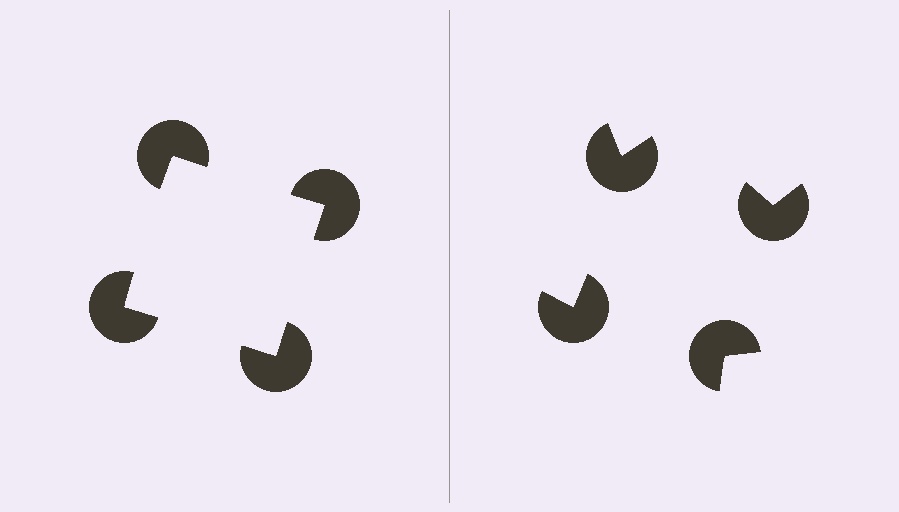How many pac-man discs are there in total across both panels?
8 — 4 on each side.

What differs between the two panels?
The pac-man discs are positioned identically on both sides; only the wedge orientations differ. On the left they align to a square; on the right they are misaligned.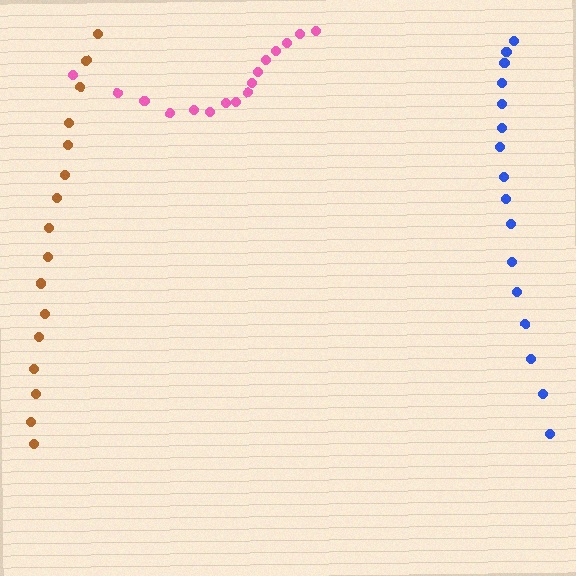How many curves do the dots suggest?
There are 3 distinct paths.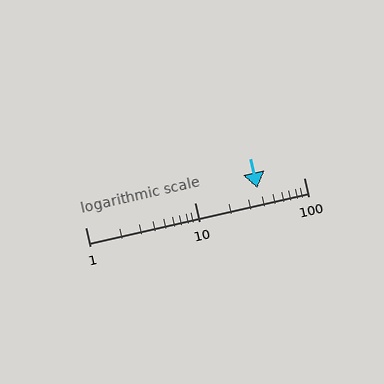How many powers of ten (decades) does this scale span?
The scale spans 2 decades, from 1 to 100.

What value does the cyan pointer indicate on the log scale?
The pointer indicates approximately 38.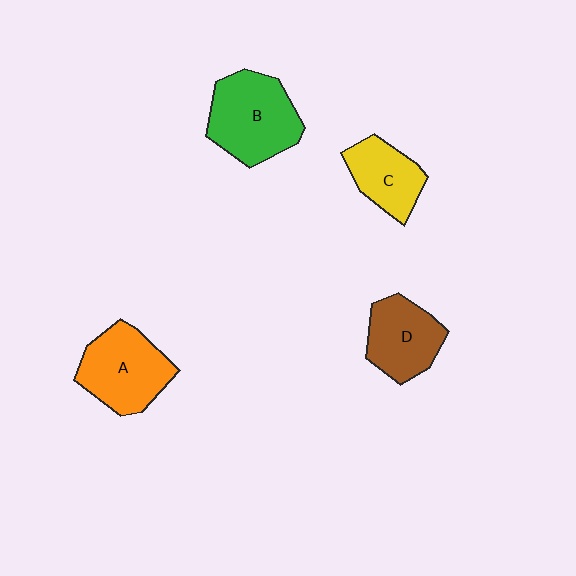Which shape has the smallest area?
Shape C (yellow).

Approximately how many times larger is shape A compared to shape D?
Approximately 1.2 times.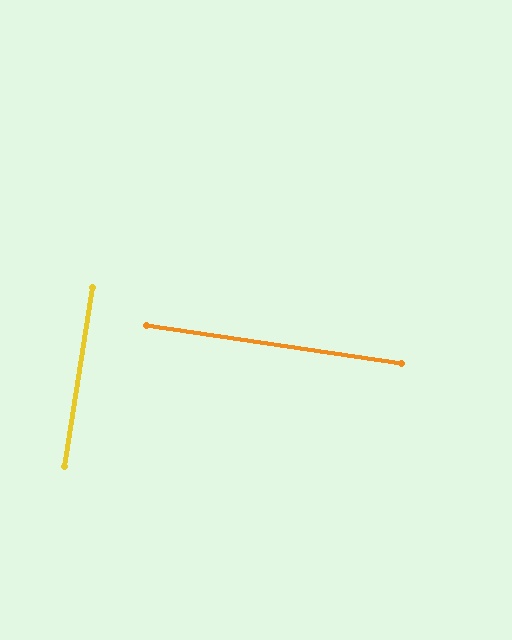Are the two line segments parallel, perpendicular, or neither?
Perpendicular — they meet at approximately 90°.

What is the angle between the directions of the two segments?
Approximately 90 degrees.